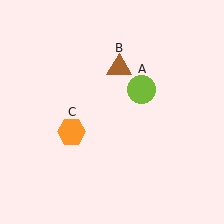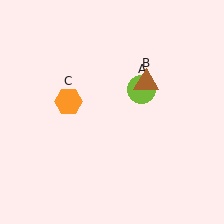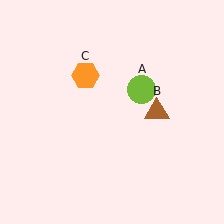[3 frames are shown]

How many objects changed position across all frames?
2 objects changed position: brown triangle (object B), orange hexagon (object C).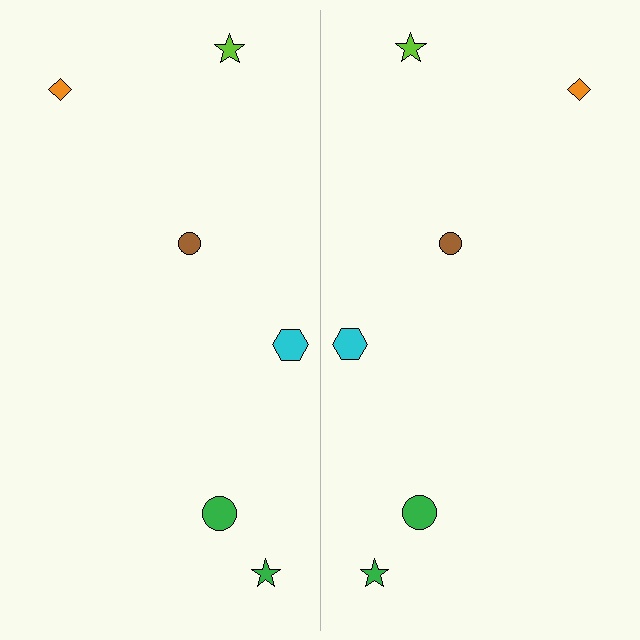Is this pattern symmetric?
Yes, this pattern has bilateral (reflection) symmetry.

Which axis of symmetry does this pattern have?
The pattern has a vertical axis of symmetry running through the center of the image.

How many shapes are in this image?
There are 12 shapes in this image.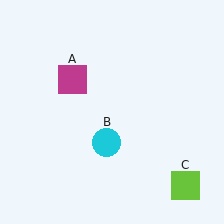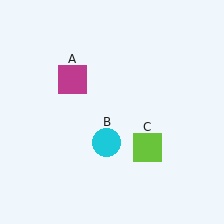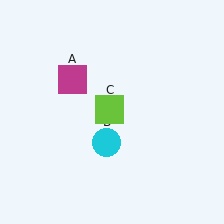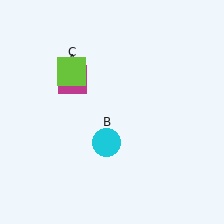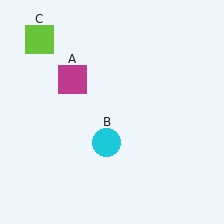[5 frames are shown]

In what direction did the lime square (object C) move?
The lime square (object C) moved up and to the left.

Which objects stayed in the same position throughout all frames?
Magenta square (object A) and cyan circle (object B) remained stationary.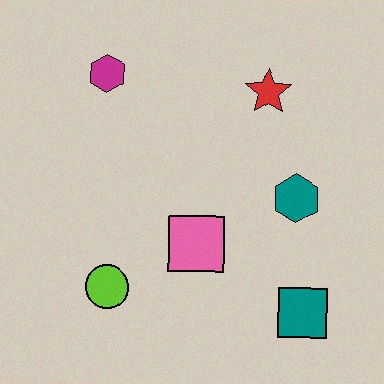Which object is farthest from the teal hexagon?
The magenta hexagon is farthest from the teal hexagon.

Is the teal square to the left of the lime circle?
No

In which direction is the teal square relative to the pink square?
The teal square is to the right of the pink square.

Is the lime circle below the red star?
Yes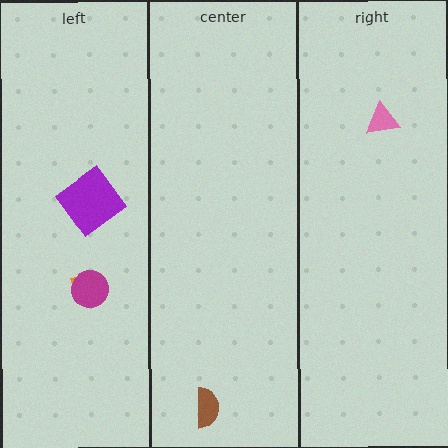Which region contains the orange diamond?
The left region.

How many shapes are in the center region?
1.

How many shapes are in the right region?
1.